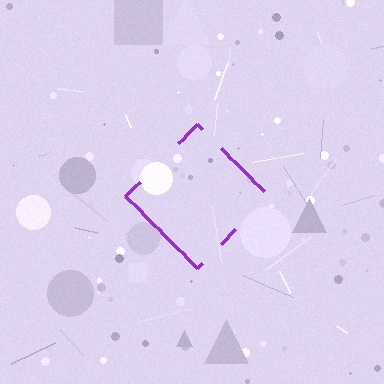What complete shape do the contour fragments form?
The contour fragments form a diamond.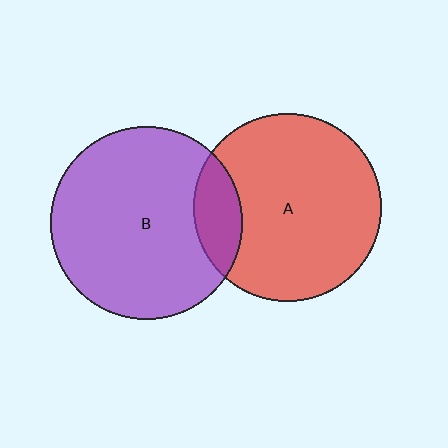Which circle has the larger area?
Circle B (purple).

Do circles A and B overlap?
Yes.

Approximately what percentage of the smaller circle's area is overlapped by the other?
Approximately 15%.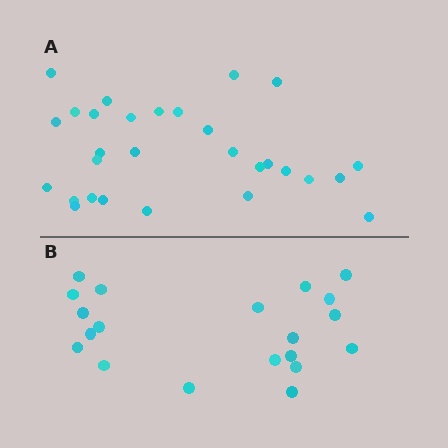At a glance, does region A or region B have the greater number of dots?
Region A (the top region) has more dots.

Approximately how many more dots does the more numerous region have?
Region A has roughly 8 or so more dots than region B.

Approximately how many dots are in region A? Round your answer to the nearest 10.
About 30 dots. (The exact count is 29, which rounds to 30.)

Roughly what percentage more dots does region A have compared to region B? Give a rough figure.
About 45% more.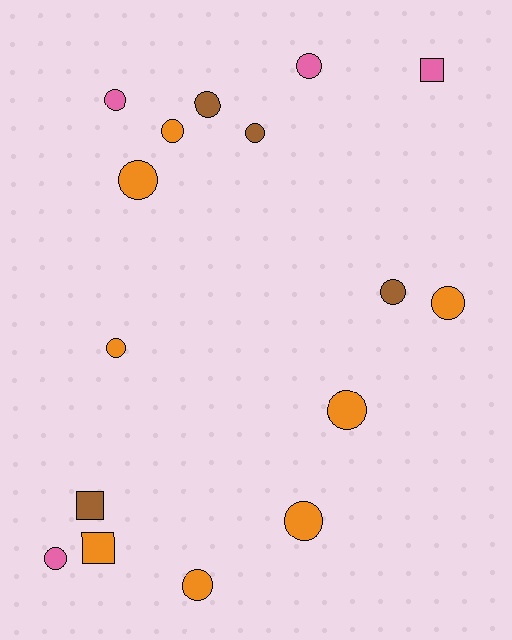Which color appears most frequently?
Orange, with 8 objects.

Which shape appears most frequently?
Circle, with 13 objects.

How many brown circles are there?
There are 3 brown circles.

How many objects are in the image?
There are 16 objects.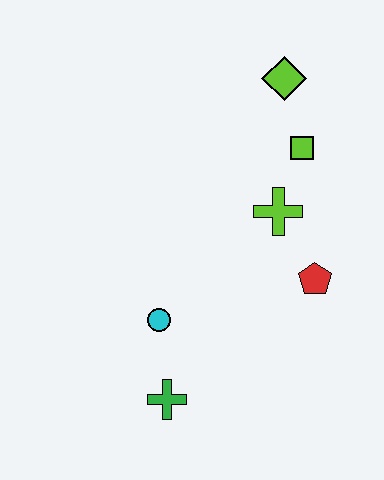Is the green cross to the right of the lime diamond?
No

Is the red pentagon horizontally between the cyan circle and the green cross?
No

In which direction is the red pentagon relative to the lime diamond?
The red pentagon is below the lime diamond.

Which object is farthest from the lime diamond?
The green cross is farthest from the lime diamond.